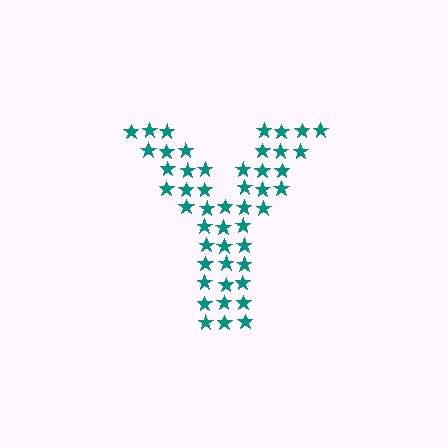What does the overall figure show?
The overall figure shows the letter Y.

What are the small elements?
The small elements are stars.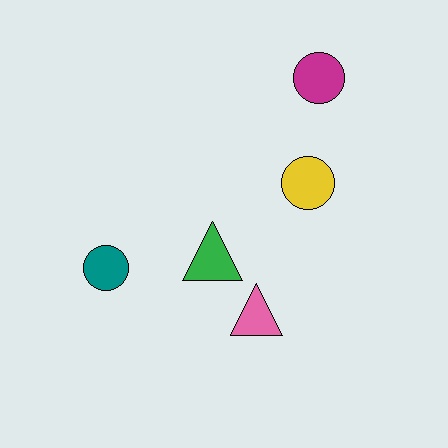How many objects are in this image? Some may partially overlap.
There are 5 objects.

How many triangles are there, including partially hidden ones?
There are 2 triangles.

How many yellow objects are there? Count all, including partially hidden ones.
There is 1 yellow object.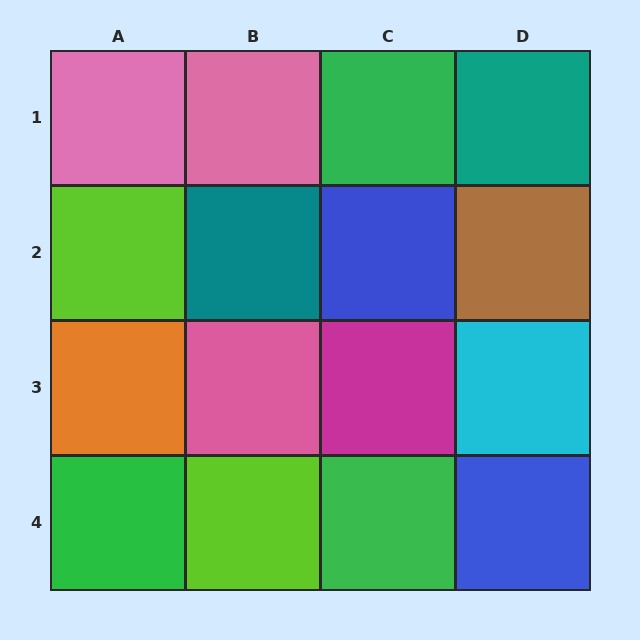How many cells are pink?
3 cells are pink.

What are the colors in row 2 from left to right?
Lime, teal, blue, brown.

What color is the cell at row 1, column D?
Teal.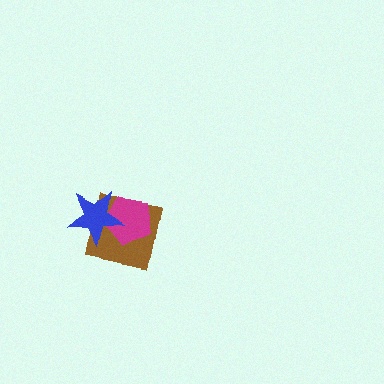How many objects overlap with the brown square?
2 objects overlap with the brown square.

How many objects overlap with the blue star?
2 objects overlap with the blue star.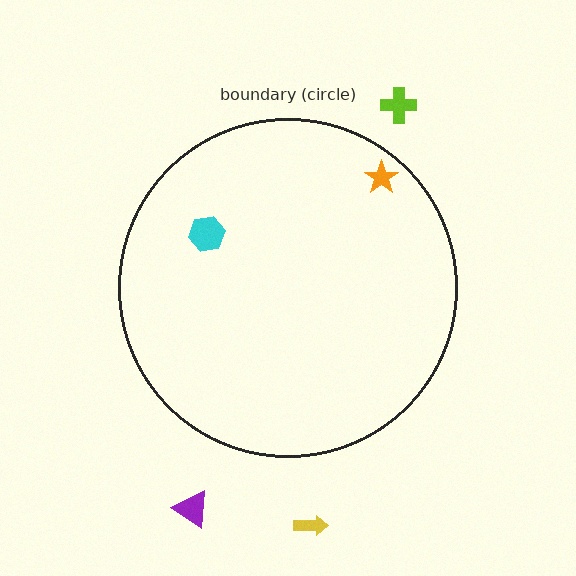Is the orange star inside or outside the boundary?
Inside.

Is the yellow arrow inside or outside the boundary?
Outside.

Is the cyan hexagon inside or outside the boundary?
Inside.